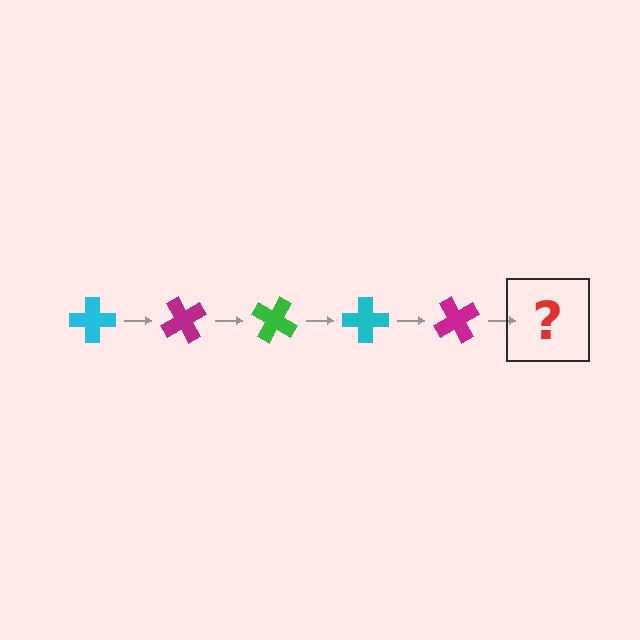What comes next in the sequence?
The next element should be a green cross, rotated 300 degrees from the start.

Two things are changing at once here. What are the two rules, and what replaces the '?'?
The two rules are that it rotates 60 degrees each step and the color cycles through cyan, magenta, and green. The '?' should be a green cross, rotated 300 degrees from the start.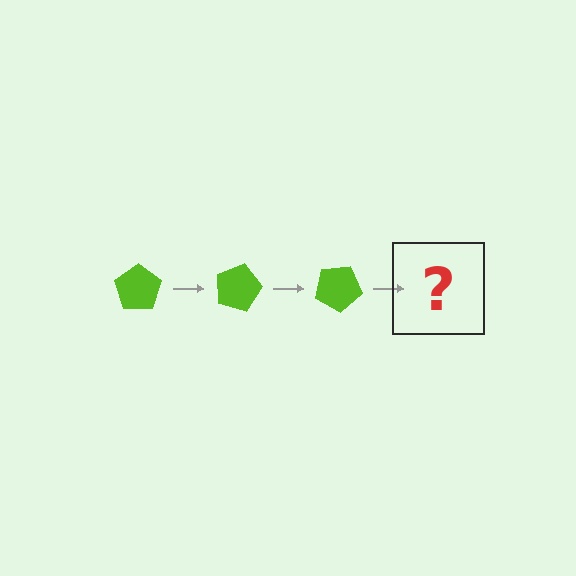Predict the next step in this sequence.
The next step is a lime pentagon rotated 45 degrees.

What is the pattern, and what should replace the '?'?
The pattern is that the pentagon rotates 15 degrees each step. The '?' should be a lime pentagon rotated 45 degrees.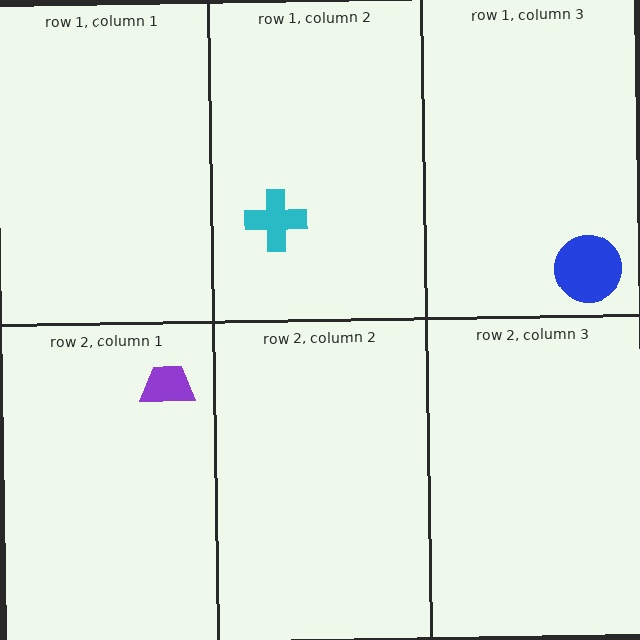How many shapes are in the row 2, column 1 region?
1.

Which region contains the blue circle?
The row 1, column 3 region.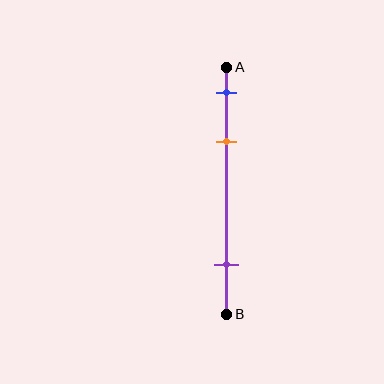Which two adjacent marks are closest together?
The blue and orange marks are the closest adjacent pair.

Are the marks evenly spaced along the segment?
No, the marks are not evenly spaced.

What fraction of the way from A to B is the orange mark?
The orange mark is approximately 30% (0.3) of the way from A to B.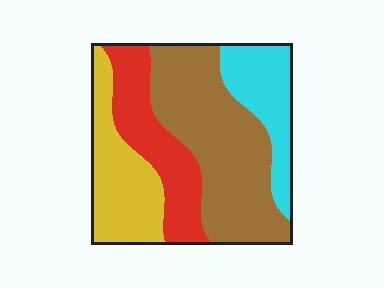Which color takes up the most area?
Brown, at roughly 40%.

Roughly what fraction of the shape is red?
Red covers roughly 20% of the shape.